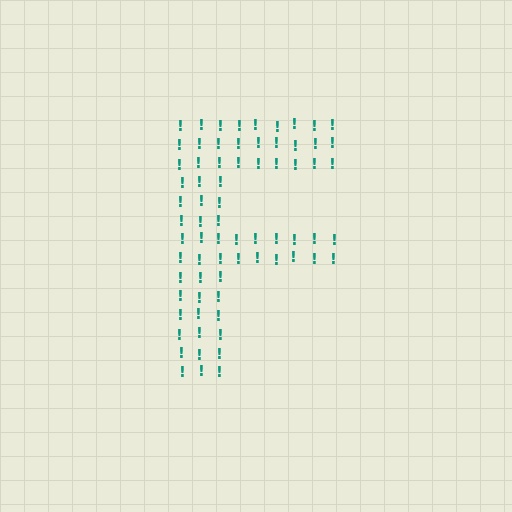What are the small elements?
The small elements are exclamation marks.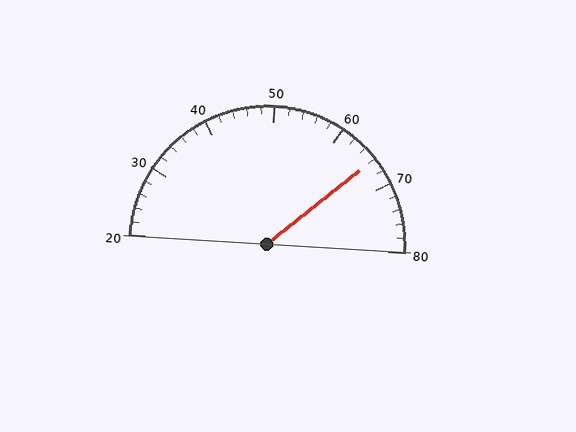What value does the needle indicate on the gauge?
The needle indicates approximately 66.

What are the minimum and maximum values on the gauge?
The gauge ranges from 20 to 80.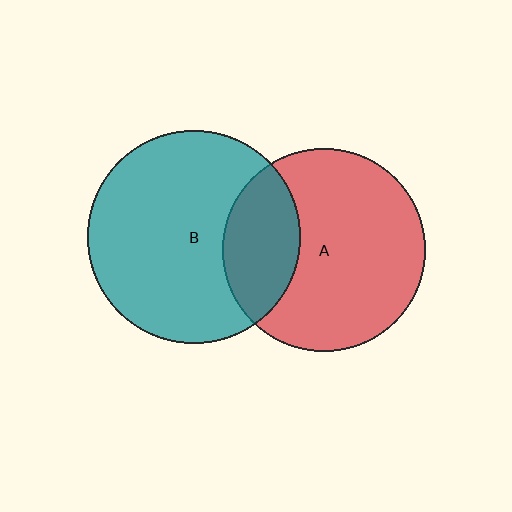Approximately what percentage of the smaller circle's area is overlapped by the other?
Approximately 25%.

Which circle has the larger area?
Circle B (teal).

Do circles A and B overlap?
Yes.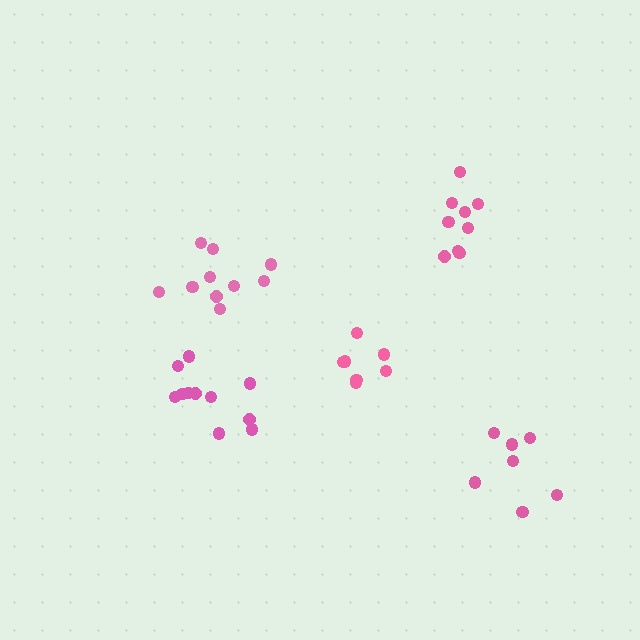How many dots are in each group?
Group 1: 7 dots, Group 2: 9 dots, Group 3: 11 dots, Group 4: 7 dots, Group 5: 10 dots (44 total).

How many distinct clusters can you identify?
There are 5 distinct clusters.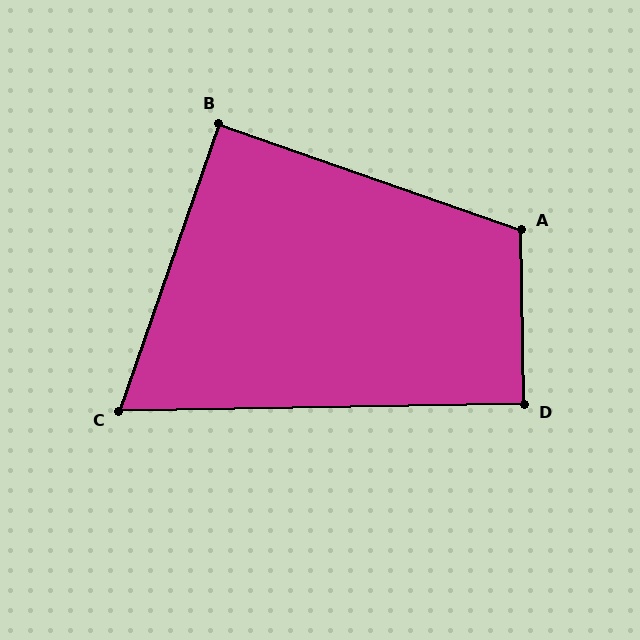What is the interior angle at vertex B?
Approximately 90 degrees (approximately right).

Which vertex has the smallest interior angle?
C, at approximately 70 degrees.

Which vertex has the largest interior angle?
A, at approximately 110 degrees.